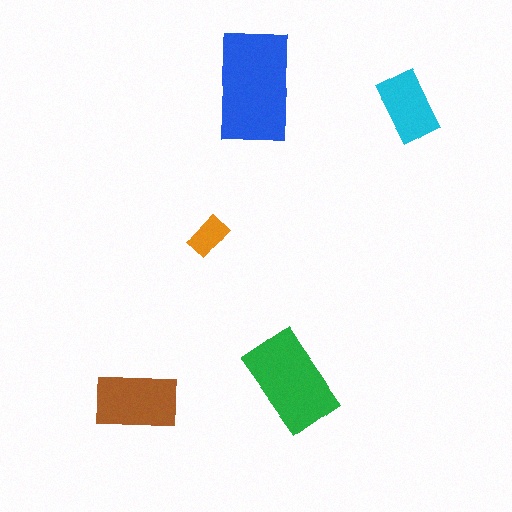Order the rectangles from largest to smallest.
the blue one, the green one, the brown one, the cyan one, the orange one.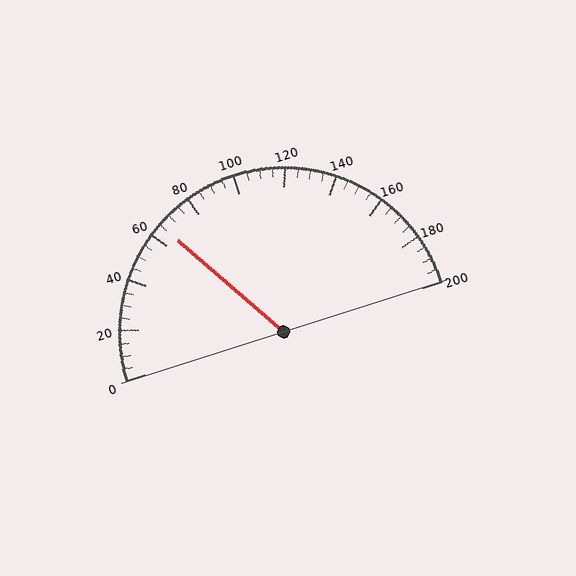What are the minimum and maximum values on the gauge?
The gauge ranges from 0 to 200.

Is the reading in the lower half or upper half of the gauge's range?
The reading is in the lower half of the range (0 to 200).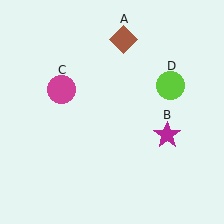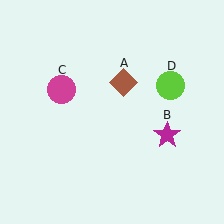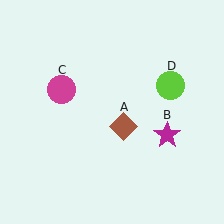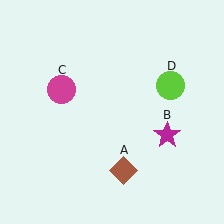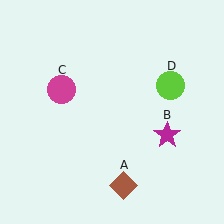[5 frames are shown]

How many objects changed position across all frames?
1 object changed position: brown diamond (object A).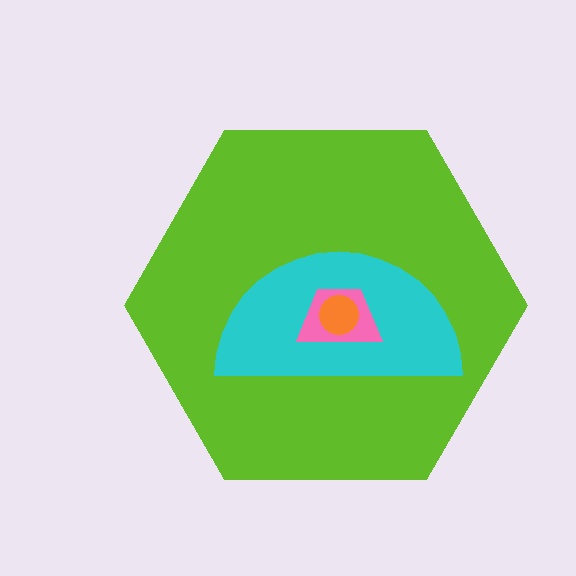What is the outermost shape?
The lime hexagon.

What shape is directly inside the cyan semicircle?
The pink trapezoid.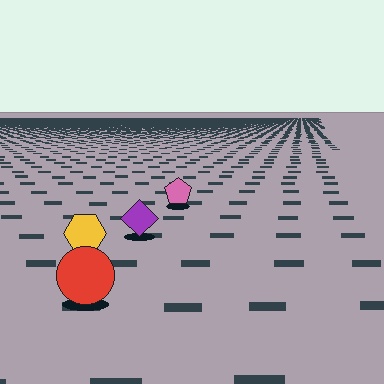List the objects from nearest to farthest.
From nearest to farthest: the red circle, the yellow hexagon, the purple diamond, the pink pentagon.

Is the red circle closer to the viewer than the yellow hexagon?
Yes. The red circle is closer — you can tell from the texture gradient: the ground texture is coarser near it.